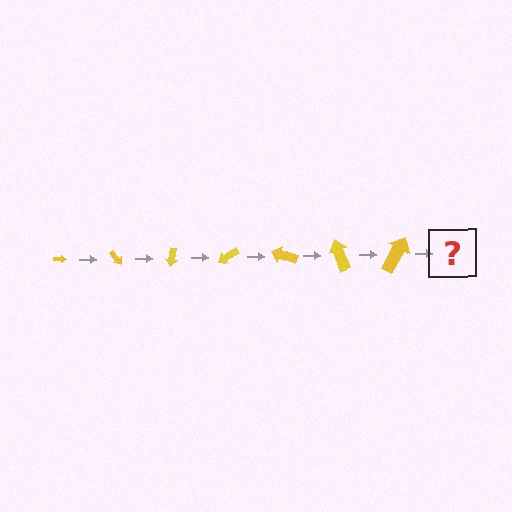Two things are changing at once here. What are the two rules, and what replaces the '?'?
The two rules are that the arrow grows larger each step and it rotates 50 degrees each step. The '?' should be an arrow, larger than the previous one and rotated 350 degrees from the start.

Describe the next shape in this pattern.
It should be an arrow, larger than the previous one and rotated 350 degrees from the start.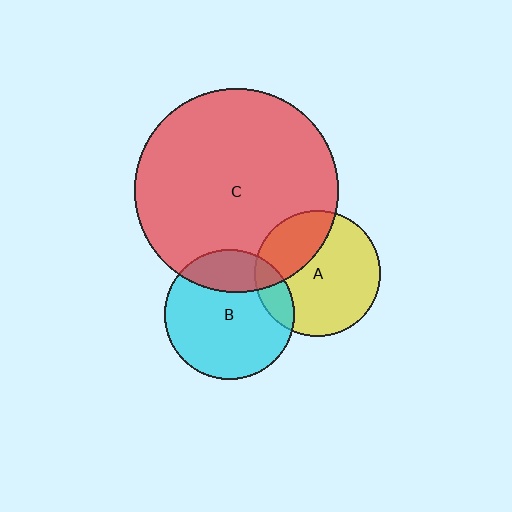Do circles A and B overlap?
Yes.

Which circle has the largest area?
Circle C (red).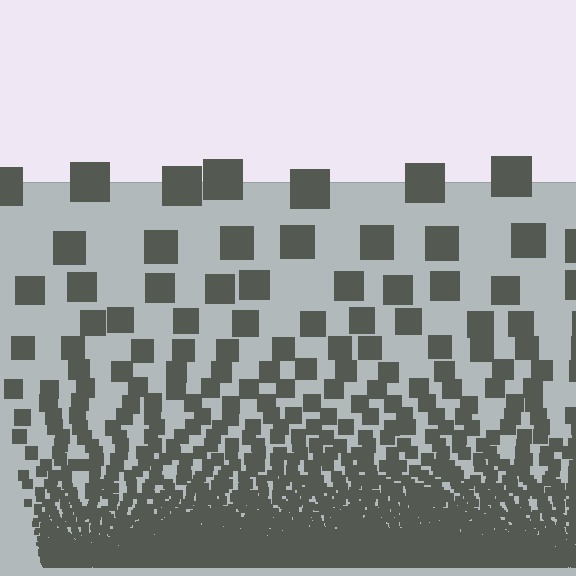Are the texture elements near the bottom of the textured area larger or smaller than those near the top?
Smaller. The gradient is inverted — elements near the bottom are smaller and denser.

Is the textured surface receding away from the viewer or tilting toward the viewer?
The surface appears to tilt toward the viewer. Texture elements get larger and sparser toward the top.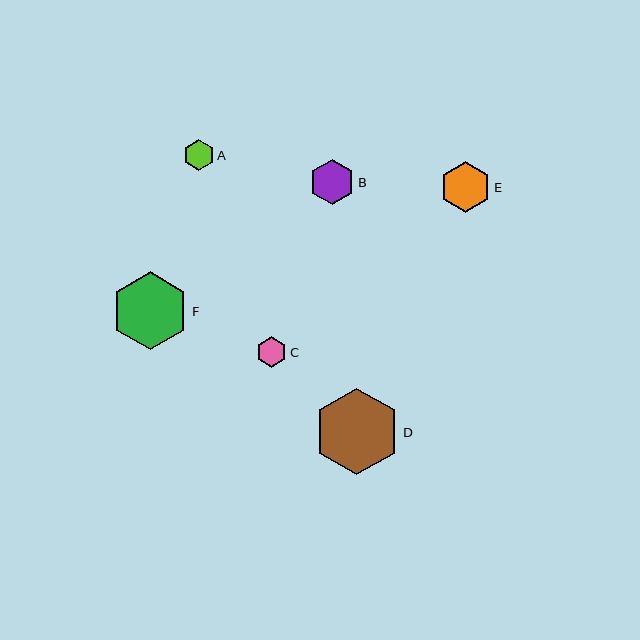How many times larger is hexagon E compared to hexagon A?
Hexagon E is approximately 1.6 times the size of hexagon A.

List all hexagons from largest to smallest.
From largest to smallest: D, F, E, B, A, C.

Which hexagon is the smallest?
Hexagon C is the smallest with a size of approximately 30 pixels.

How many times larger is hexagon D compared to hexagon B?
Hexagon D is approximately 1.9 times the size of hexagon B.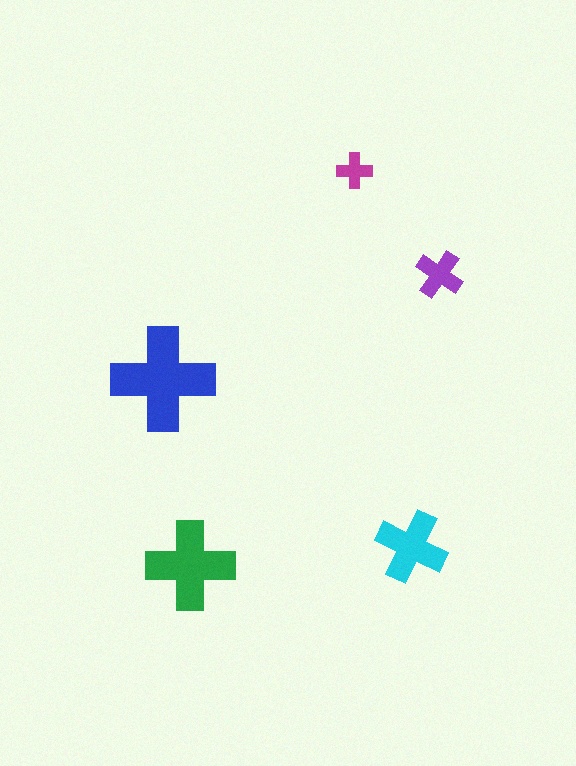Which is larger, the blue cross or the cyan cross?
The blue one.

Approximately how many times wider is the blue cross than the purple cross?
About 2 times wider.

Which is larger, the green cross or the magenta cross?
The green one.